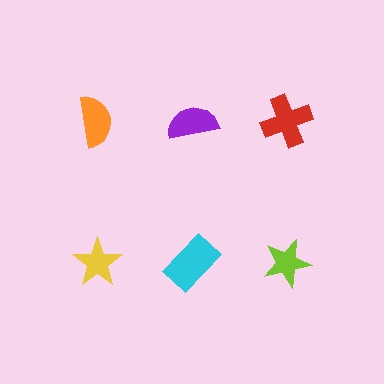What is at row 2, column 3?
A lime star.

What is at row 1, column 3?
A red cross.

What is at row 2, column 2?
A cyan rectangle.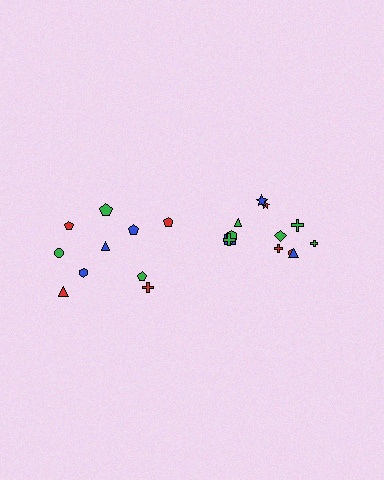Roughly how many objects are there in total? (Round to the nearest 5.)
Roughly 20 objects in total.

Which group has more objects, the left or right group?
The right group.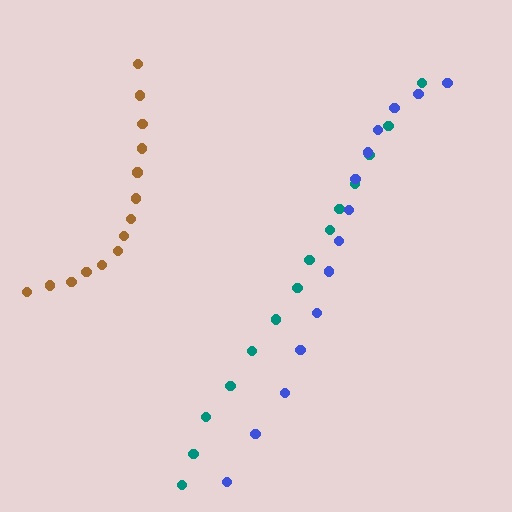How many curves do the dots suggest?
There are 3 distinct paths.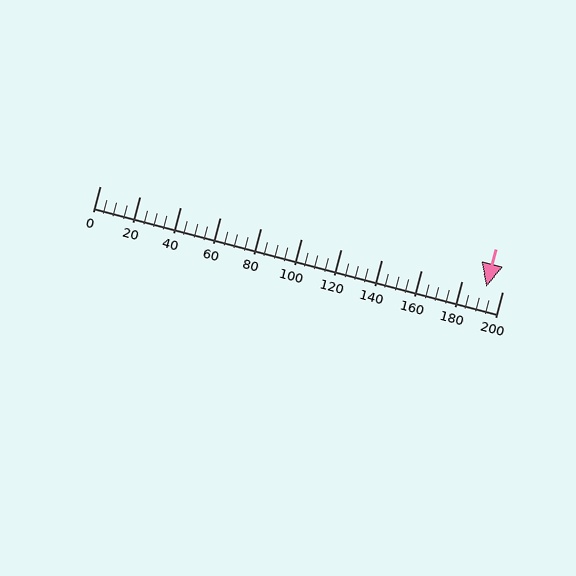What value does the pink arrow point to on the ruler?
The pink arrow points to approximately 192.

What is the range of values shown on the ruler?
The ruler shows values from 0 to 200.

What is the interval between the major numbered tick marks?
The major tick marks are spaced 20 units apart.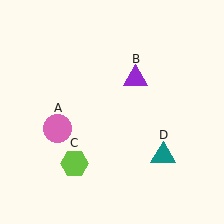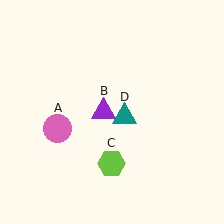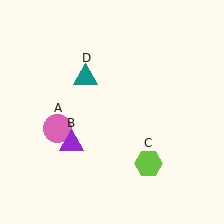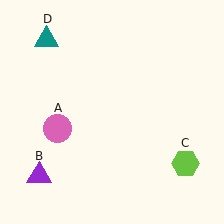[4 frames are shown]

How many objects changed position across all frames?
3 objects changed position: purple triangle (object B), lime hexagon (object C), teal triangle (object D).